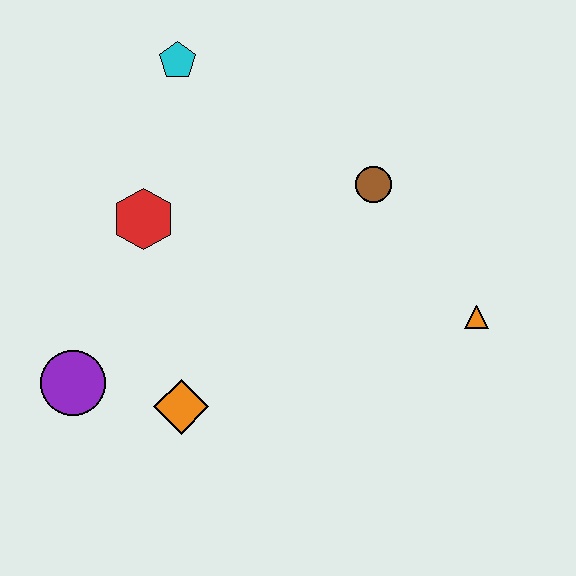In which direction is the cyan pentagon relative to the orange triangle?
The cyan pentagon is to the left of the orange triangle.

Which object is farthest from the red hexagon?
The orange triangle is farthest from the red hexagon.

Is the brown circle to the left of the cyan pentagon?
No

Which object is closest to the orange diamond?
The purple circle is closest to the orange diamond.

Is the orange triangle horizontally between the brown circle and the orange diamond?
No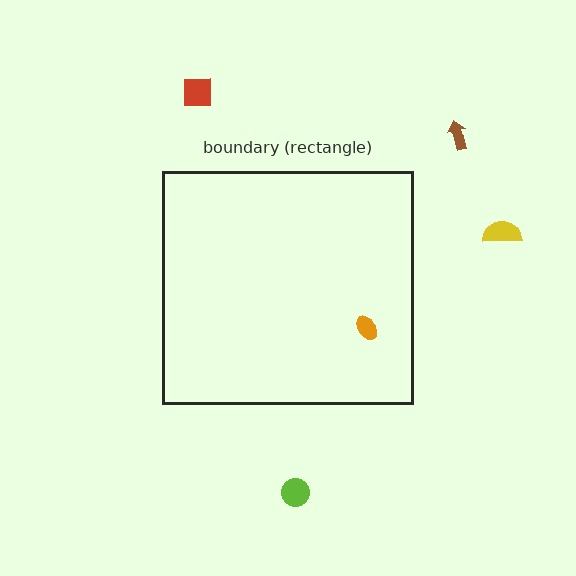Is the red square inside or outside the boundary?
Outside.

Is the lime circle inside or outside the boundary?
Outside.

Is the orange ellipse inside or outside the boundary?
Inside.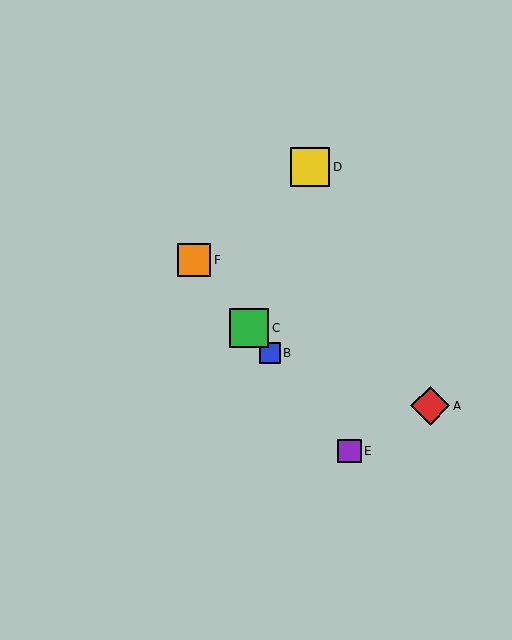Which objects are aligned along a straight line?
Objects B, C, E, F are aligned along a straight line.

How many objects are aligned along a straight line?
4 objects (B, C, E, F) are aligned along a straight line.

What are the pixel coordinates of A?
Object A is at (430, 406).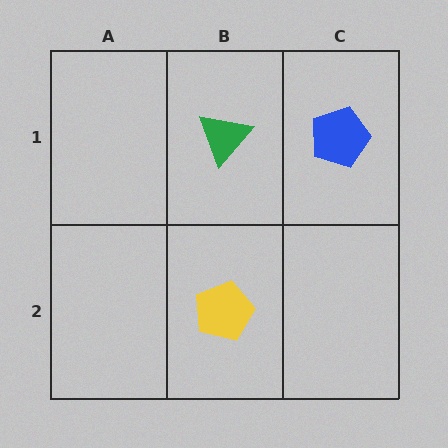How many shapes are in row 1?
2 shapes.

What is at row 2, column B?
A yellow pentagon.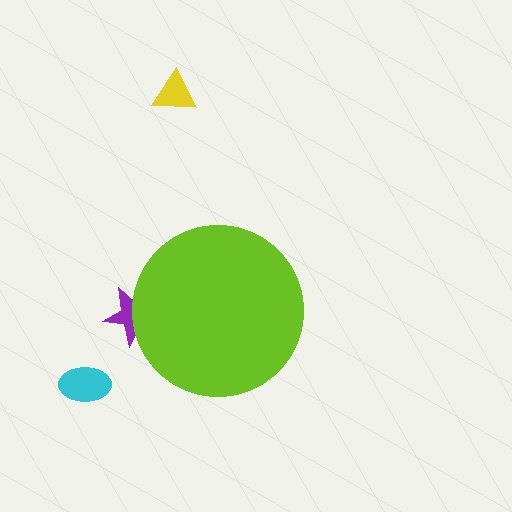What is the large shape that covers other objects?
A lime circle.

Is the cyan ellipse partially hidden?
No, the cyan ellipse is fully visible.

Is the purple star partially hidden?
Yes, the purple star is partially hidden behind the lime circle.